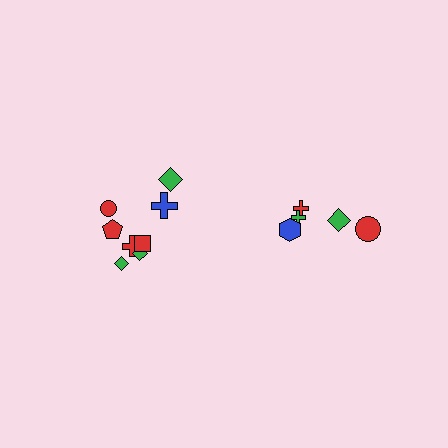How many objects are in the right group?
There are 5 objects.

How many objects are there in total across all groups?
There are 13 objects.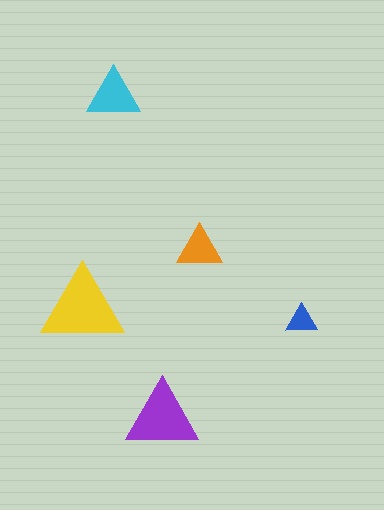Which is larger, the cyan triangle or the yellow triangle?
The yellow one.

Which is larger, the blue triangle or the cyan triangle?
The cyan one.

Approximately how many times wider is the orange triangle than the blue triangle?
About 1.5 times wider.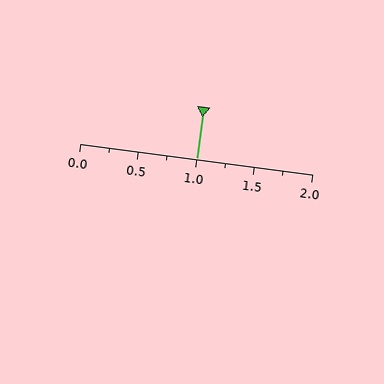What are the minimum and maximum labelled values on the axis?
The axis runs from 0.0 to 2.0.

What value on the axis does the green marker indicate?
The marker indicates approximately 1.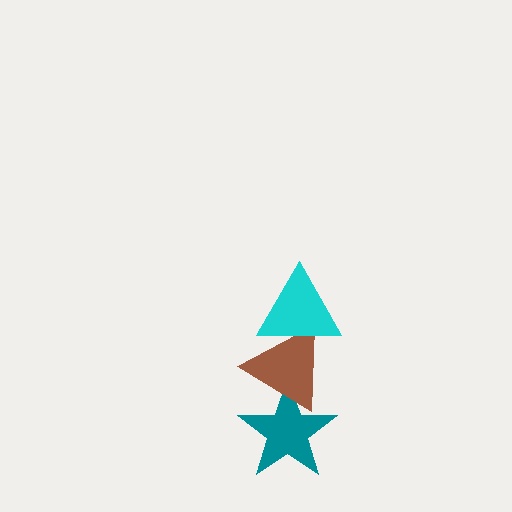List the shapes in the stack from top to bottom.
From top to bottom: the cyan triangle, the brown triangle, the teal star.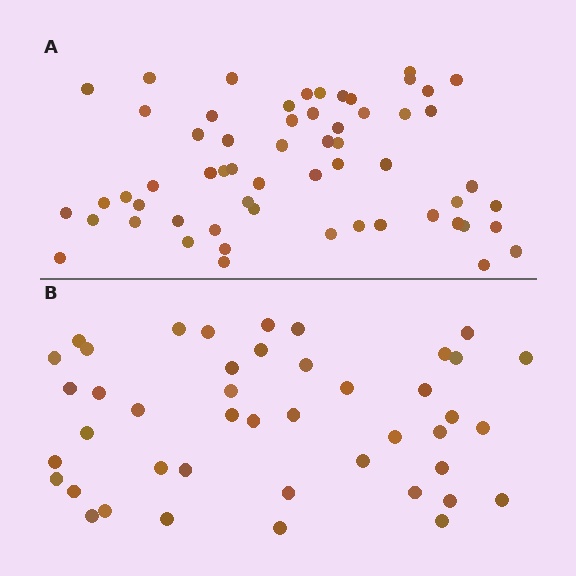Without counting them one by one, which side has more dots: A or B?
Region A (the top region) has more dots.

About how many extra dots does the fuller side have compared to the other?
Region A has approximately 15 more dots than region B.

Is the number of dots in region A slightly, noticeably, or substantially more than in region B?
Region A has noticeably more, but not dramatically so. The ratio is roughly 1.3 to 1.